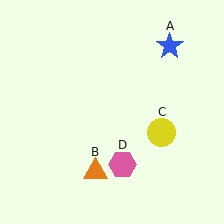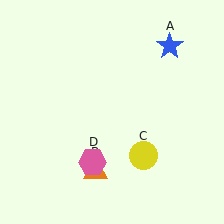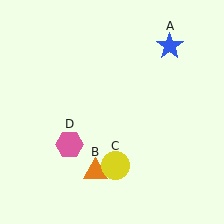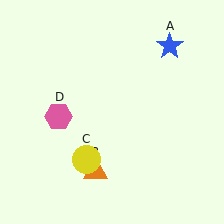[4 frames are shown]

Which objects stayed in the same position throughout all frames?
Blue star (object A) and orange triangle (object B) remained stationary.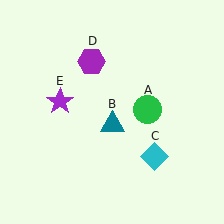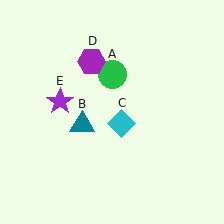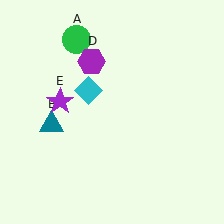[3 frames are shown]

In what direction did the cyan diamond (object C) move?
The cyan diamond (object C) moved up and to the left.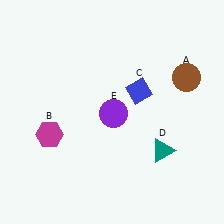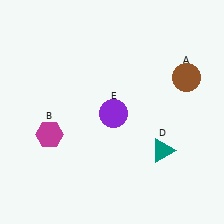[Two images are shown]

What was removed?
The blue diamond (C) was removed in Image 2.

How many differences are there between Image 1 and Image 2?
There is 1 difference between the two images.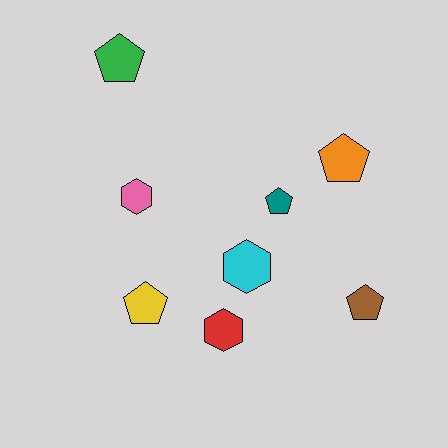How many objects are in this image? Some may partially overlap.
There are 8 objects.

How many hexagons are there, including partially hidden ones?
There are 3 hexagons.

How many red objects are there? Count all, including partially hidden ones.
There is 1 red object.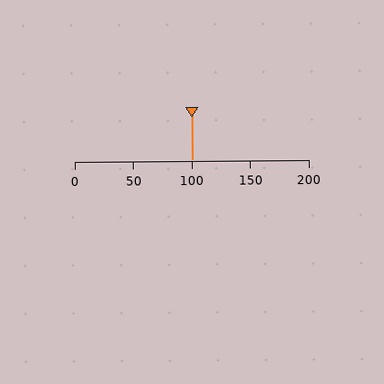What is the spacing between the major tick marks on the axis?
The major ticks are spaced 50 apart.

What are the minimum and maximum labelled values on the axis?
The axis runs from 0 to 200.